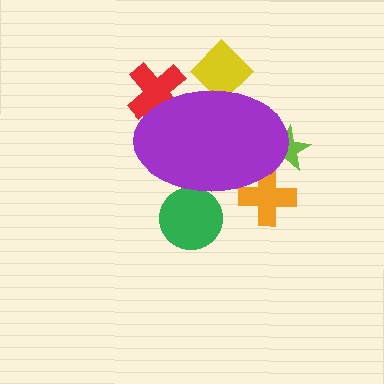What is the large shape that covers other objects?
A purple ellipse.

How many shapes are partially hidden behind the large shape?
5 shapes are partially hidden.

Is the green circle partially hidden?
Yes, the green circle is partially hidden behind the purple ellipse.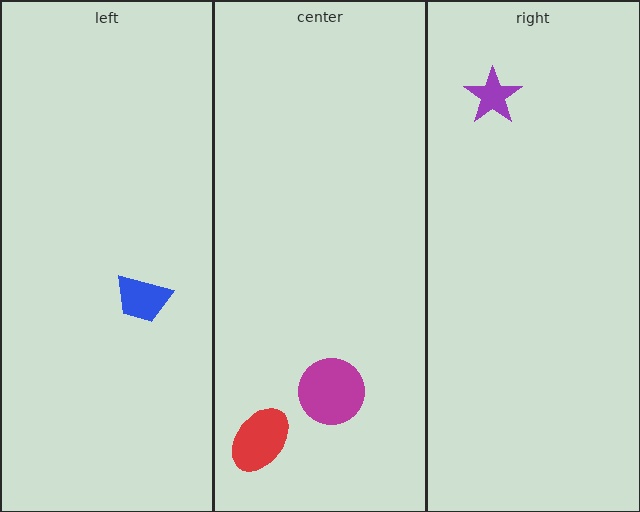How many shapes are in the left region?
1.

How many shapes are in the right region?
1.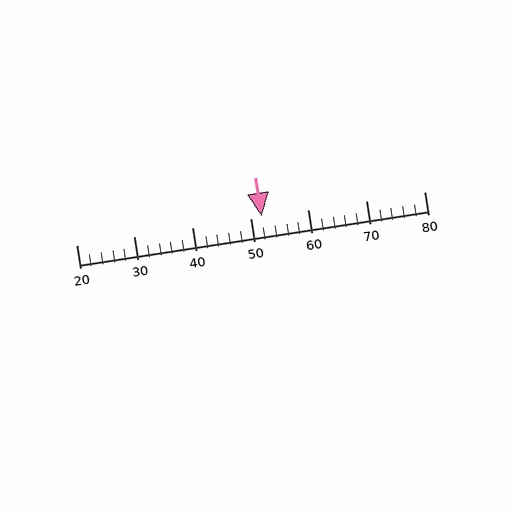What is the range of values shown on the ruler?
The ruler shows values from 20 to 80.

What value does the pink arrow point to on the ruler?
The pink arrow points to approximately 52.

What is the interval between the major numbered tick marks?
The major tick marks are spaced 10 units apart.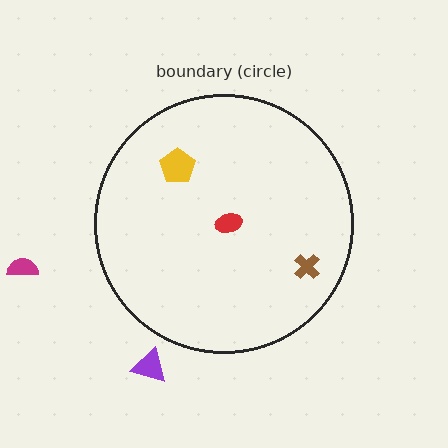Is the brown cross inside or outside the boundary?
Inside.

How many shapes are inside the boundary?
3 inside, 2 outside.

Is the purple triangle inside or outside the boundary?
Outside.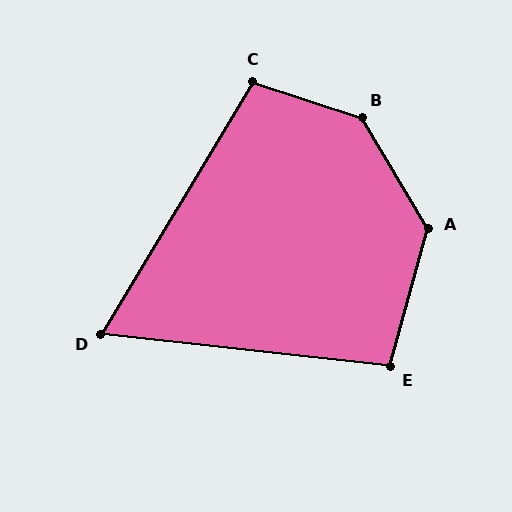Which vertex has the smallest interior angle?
D, at approximately 65 degrees.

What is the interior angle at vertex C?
Approximately 103 degrees (obtuse).